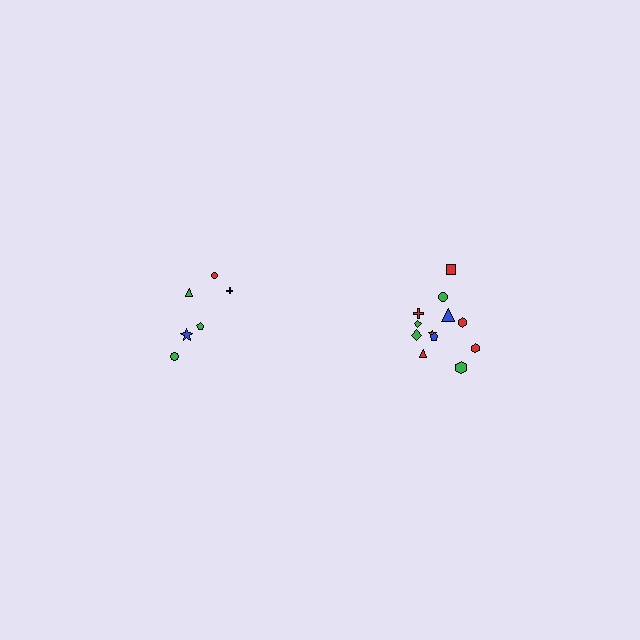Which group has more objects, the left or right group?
The right group.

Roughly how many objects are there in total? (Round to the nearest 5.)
Roughly 20 objects in total.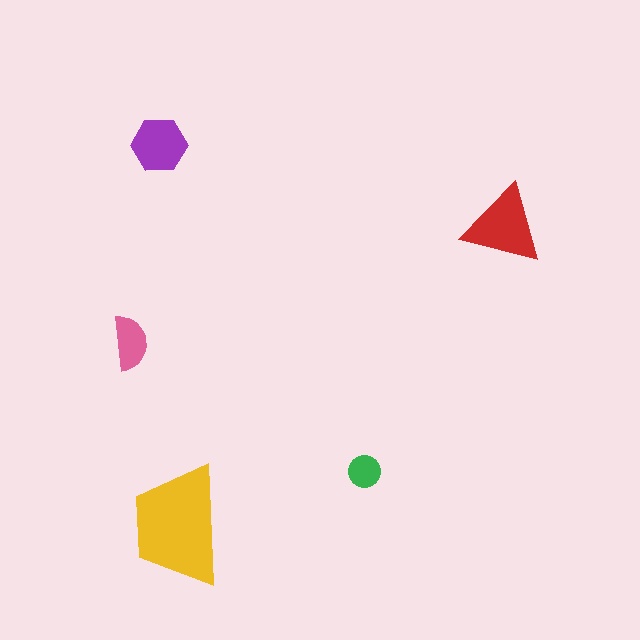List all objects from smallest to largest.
The green circle, the pink semicircle, the purple hexagon, the red triangle, the yellow trapezoid.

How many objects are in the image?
There are 5 objects in the image.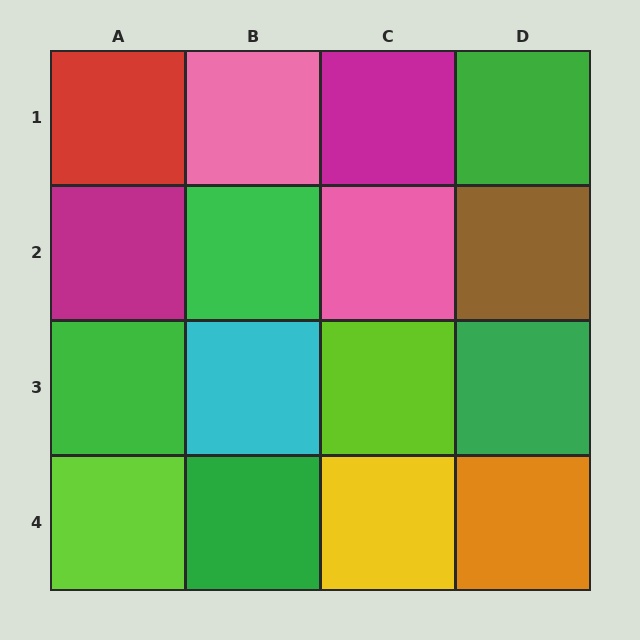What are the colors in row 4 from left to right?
Lime, green, yellow, orange.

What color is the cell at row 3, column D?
Green.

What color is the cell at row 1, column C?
Magenta.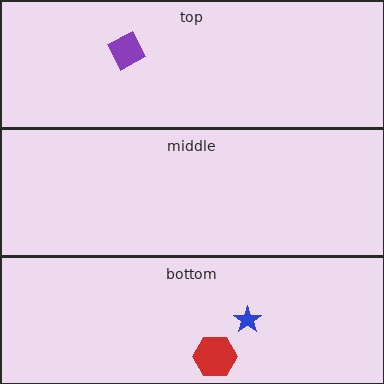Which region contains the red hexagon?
The bottom region.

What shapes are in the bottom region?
The blue star, the red hexagon.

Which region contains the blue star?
The bottom region.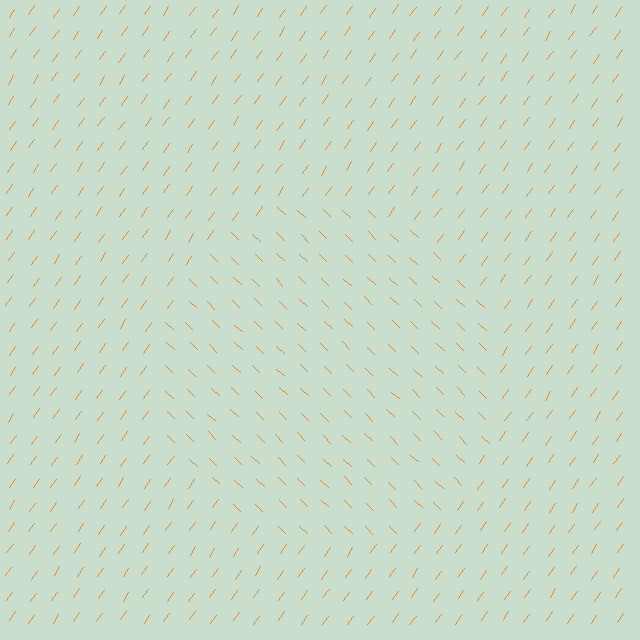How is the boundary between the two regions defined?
The boundary is defined purely by a change in line orientation (approximately 81 degrees difference). All lines are the same color and thickness.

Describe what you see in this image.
The image is filled with small orange line segments. A circle region in the image has lines oriented differently from the surrounding lines, creating a visible texture boundary.